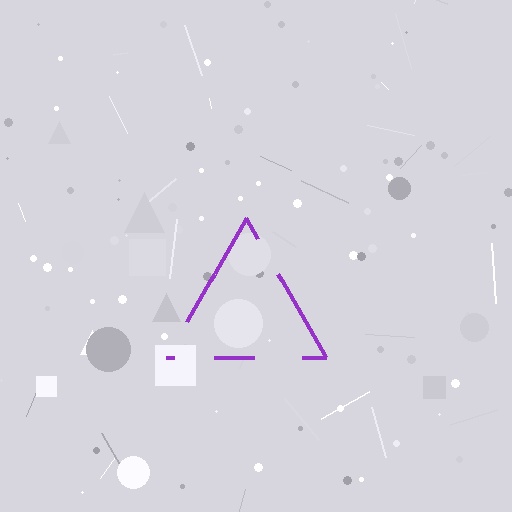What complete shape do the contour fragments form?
The contour fragments form a triangle.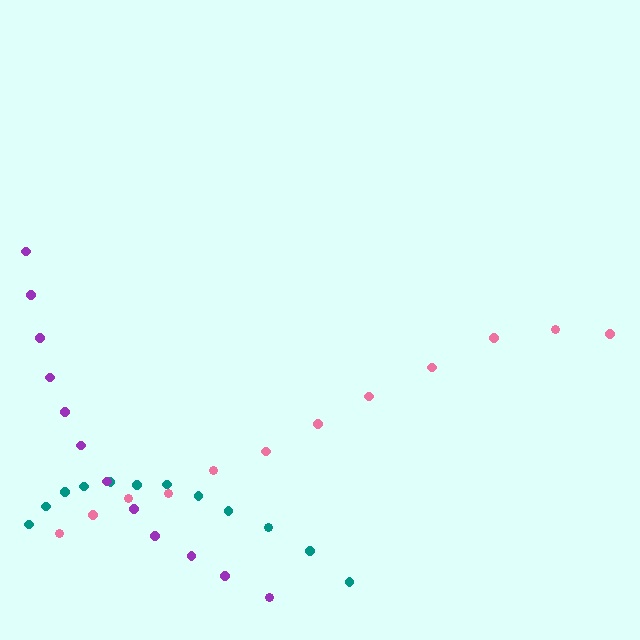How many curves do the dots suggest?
There are 3 distinct paths.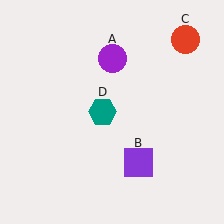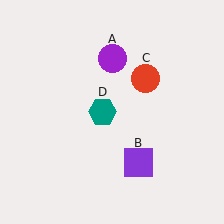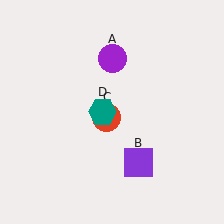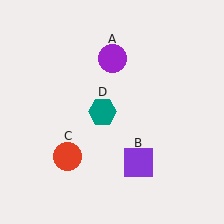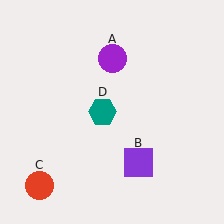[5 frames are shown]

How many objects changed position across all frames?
1 object changed position: red circle (object C).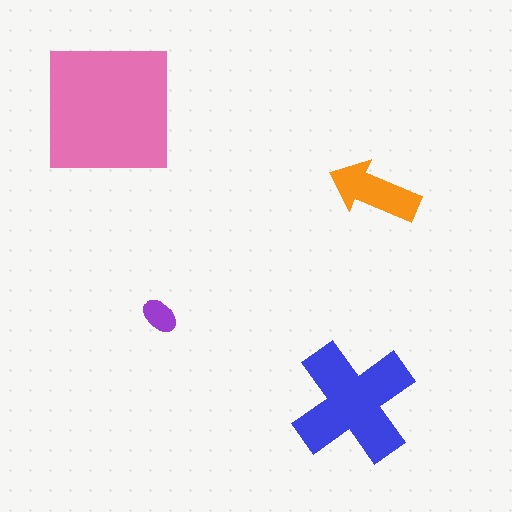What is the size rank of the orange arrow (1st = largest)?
3rd.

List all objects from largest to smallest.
The pink square, the blue cross, the orange arrow, the purple ellipse.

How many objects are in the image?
There are 4 objects in the image.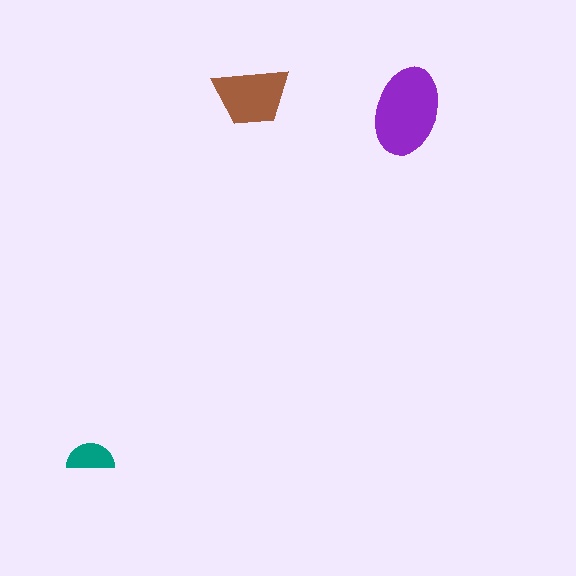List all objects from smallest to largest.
The teal semicircle, the brown trapezoid, the purple ellipse.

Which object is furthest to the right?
The purple ellipse is rightmost.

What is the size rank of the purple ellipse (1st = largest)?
1st.